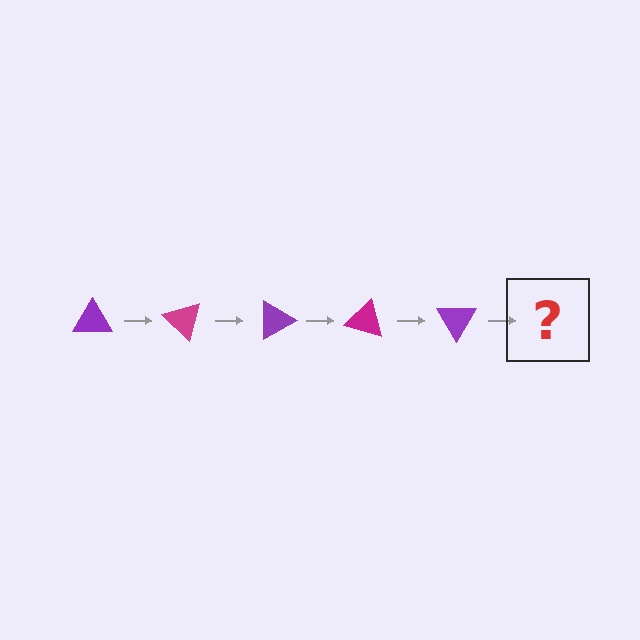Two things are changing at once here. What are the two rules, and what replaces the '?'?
The two rules are that it rotates 45 degrees each step and the color cycles through purple and magenta. The '?' should be a magenta triangle, rotated 225 degrees from the start.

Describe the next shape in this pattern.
It should be a magenta triangle, rotated 225 degrees from the start.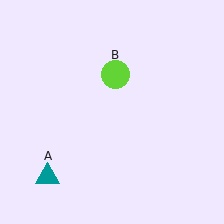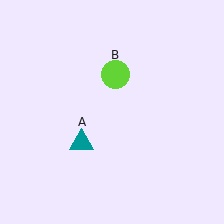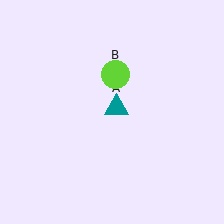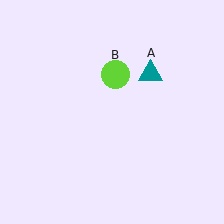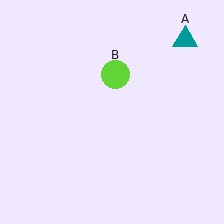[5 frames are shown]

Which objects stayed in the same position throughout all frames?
Lime circle (object B) remained stationary.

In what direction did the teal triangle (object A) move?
The teal triangle (object A) moved up and to the right.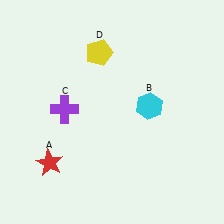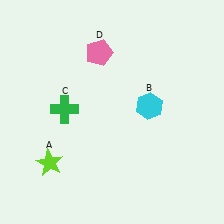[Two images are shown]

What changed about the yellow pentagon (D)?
In Image 1, D is yellow. In Image 2, it changed to pink.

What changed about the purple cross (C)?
In Image 1, C is purple. In Image 2, it changed to green.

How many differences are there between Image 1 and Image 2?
There are 3 differences between the two images.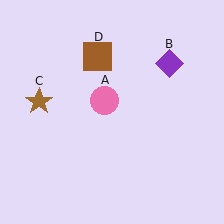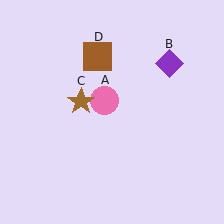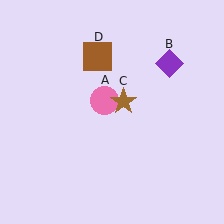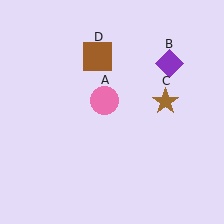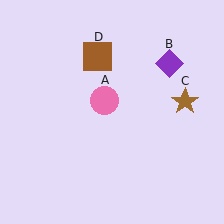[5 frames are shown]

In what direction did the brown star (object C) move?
The brown star (object C) moved right.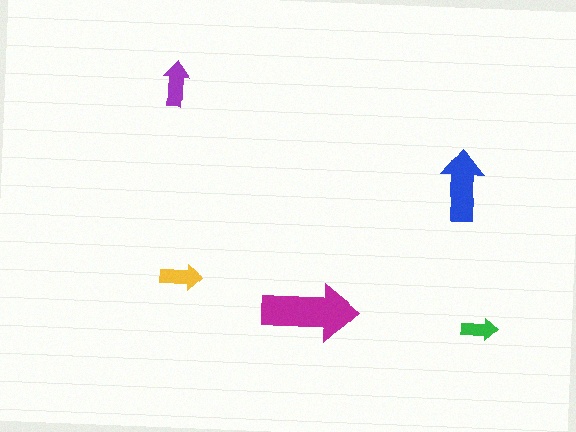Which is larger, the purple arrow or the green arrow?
The purple one.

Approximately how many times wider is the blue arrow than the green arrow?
About 2 times wider.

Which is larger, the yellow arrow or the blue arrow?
The blue one.